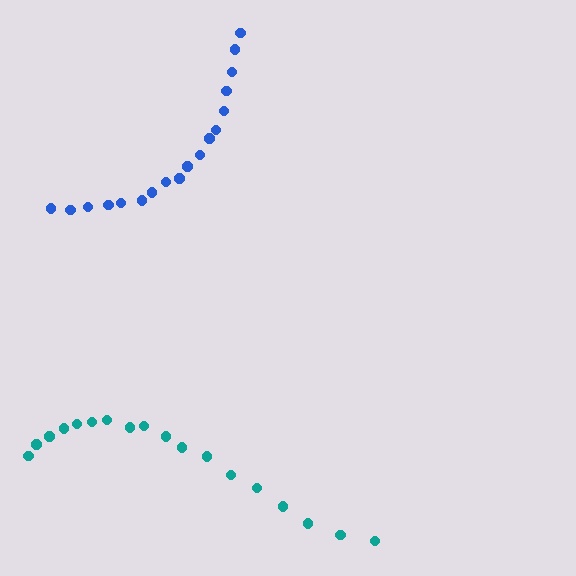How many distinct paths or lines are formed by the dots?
There are 2 distinct paths.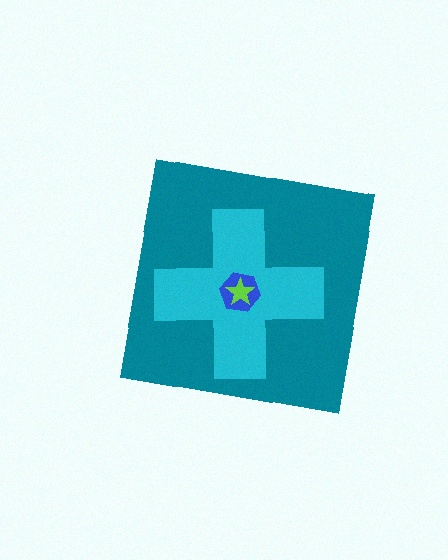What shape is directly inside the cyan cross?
The blue hexagon.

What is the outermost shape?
The teal square.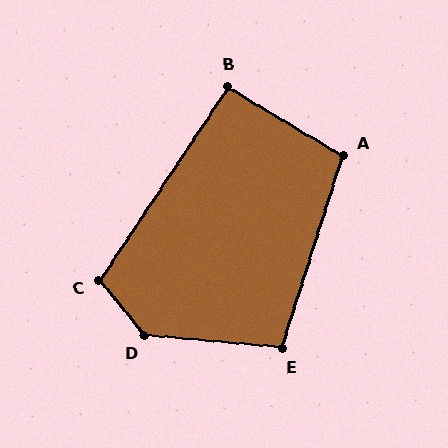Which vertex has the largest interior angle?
D, at approximately 134 degrees.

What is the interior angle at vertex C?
Approximately 107 degrees (obtuse).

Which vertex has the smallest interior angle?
B, at approximately 93 degrees.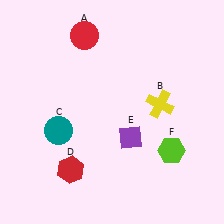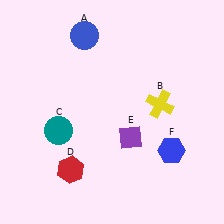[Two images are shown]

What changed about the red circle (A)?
In Image 1, A is red. In Image 2, it changed to blue.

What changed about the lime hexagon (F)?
In Image 1, F is lime. In Image 2, it changed to blue.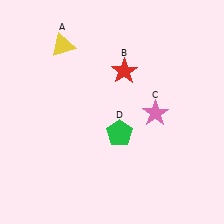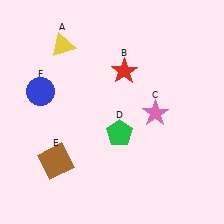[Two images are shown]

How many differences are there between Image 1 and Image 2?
There are 2 differences between the two images.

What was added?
A brown square (E), a blue circle (F) were added in Image 2.